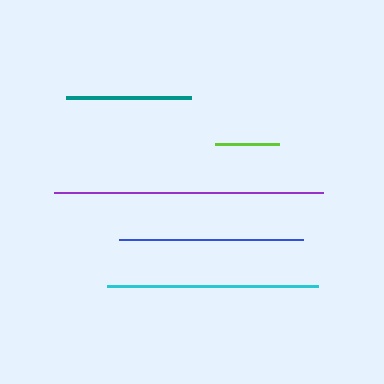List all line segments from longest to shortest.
From longest to shortest: purple, cyan, blue, teal, lime.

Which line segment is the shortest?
The lime line is the shortest at approximately 63 pixels.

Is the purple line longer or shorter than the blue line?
The purple line is longer than the blue line.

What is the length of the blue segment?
The blue segment is approximately 183 pixels long.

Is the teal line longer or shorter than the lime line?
The teal line is longer than the lime line.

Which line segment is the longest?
The purple line is the longest at approximately 269 pixels.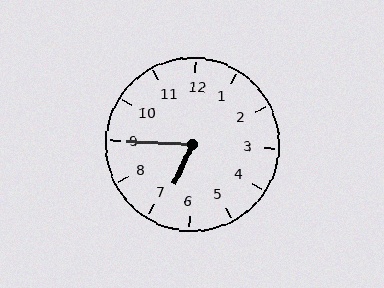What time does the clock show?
6:45.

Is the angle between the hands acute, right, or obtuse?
It is acute.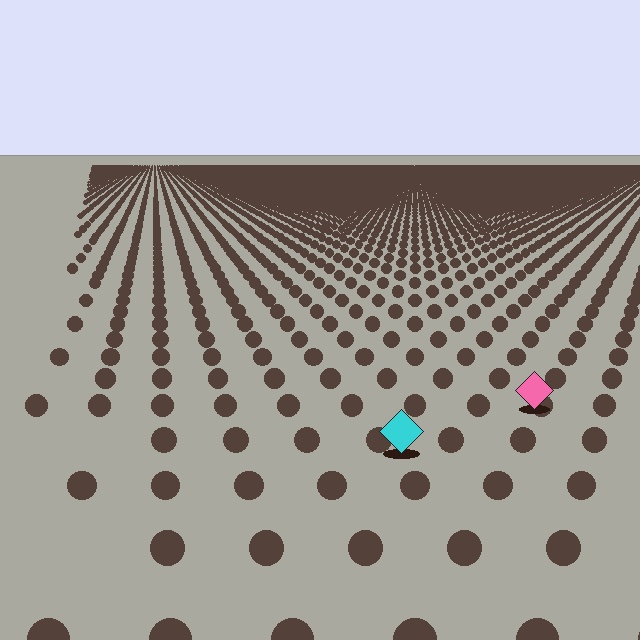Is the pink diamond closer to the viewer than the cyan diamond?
No. The cyan diamond is closer — you can tell from the texture gradient: the ground texture is coarser near it.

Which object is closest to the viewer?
The cyan diamond is closest. The texture marks near it are larger and more spread out.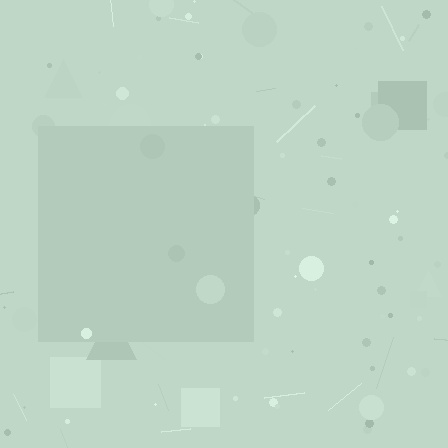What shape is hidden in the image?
A square is hidden in the image.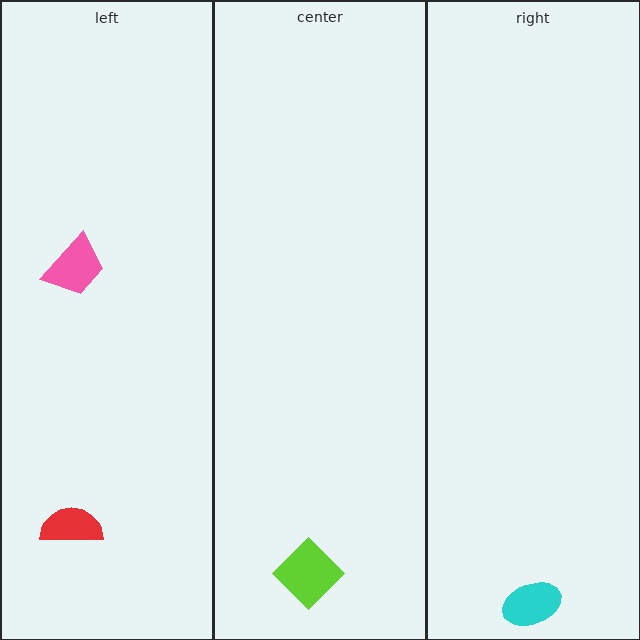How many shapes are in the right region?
1.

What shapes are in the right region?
The cyan ellipse.